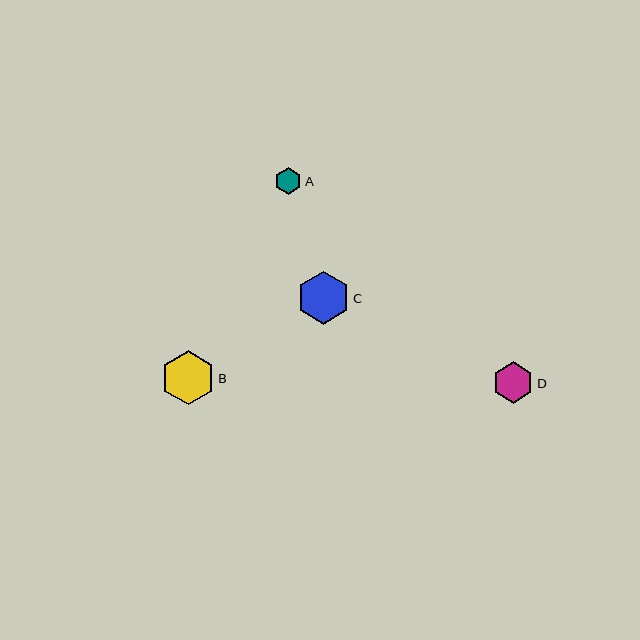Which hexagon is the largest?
Hexagon B is the largest with a size of approximately 54 pixels.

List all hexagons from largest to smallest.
From largest to smallest: B, C, D, A.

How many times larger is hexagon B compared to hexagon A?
Hexagon B is approximately 2.0 times the size of hexagon A.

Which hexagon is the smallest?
Hexagon A is the smallest with a size of approximately 27 pixels.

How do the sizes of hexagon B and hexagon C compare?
Hexagon B and hexagon C are approximately the same size.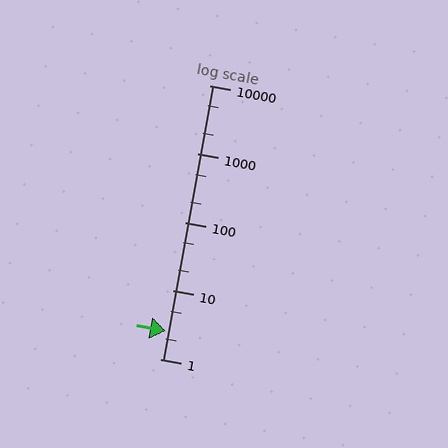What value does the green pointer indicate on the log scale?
The pointer indicates approximately 2.6.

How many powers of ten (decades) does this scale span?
The scale spans 4 decades, from 1 to 10000.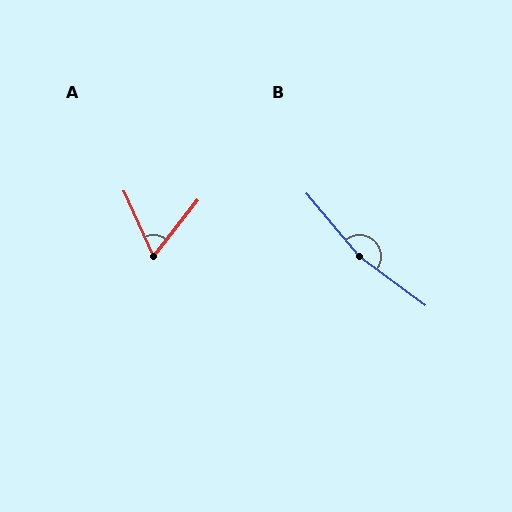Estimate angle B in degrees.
Approximately 166 degrees.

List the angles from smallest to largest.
A (63°), B (166°).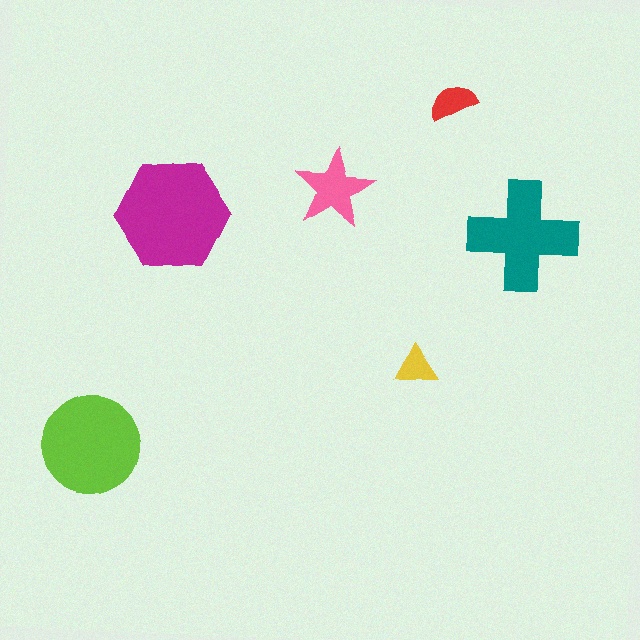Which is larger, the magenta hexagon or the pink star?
The magenta hexagon.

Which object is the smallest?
The yellow triangle.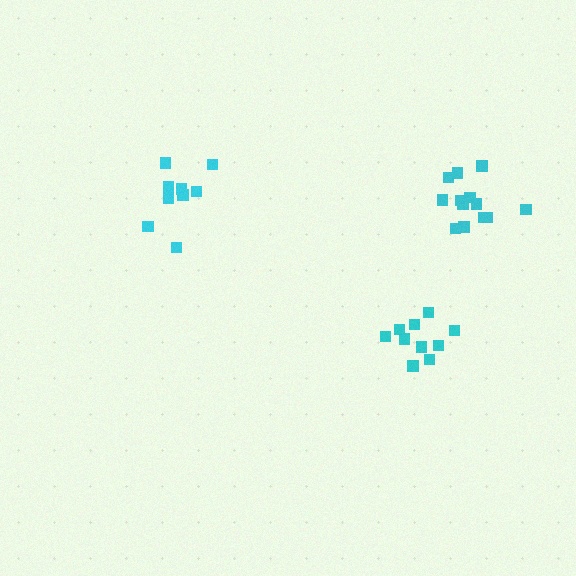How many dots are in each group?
Group 1: 9 dots, Group 2: 10 dots, Group 3: 13 dots (32 total).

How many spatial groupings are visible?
There are 3 spatial groupings.